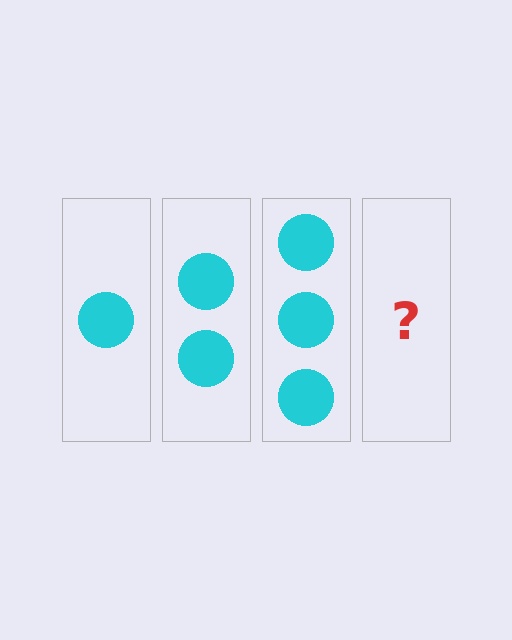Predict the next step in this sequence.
The next step is 4 circles.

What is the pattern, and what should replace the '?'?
The pattern is that each step adds one more circle. The '?' should be 4 circles.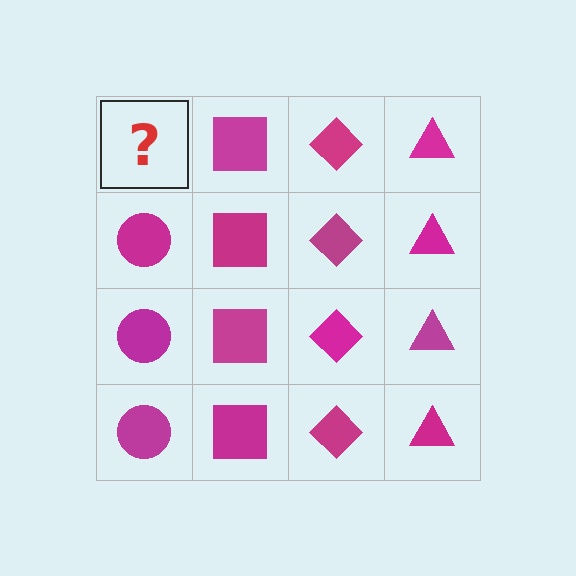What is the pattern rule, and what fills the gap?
The rule is that each column has a consistent shape. The gap should be filled with a magenta circle.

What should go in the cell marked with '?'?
The missing cell should contain a magenta circle.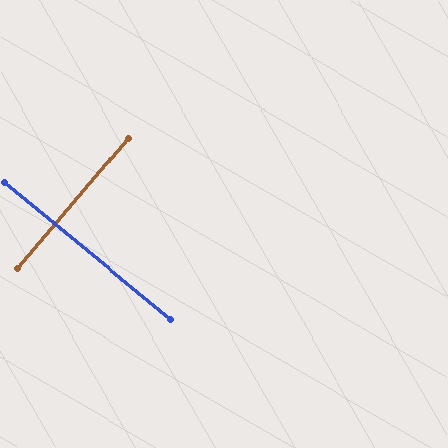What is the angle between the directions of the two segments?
Approximately 89 degrees.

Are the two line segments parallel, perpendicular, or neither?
Perpendicular — they meet at approximately 89°.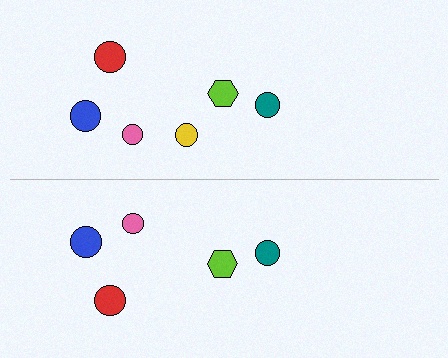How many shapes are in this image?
There are 11 shapes in this image.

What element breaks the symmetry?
A yellow circle is missing from the bottom side.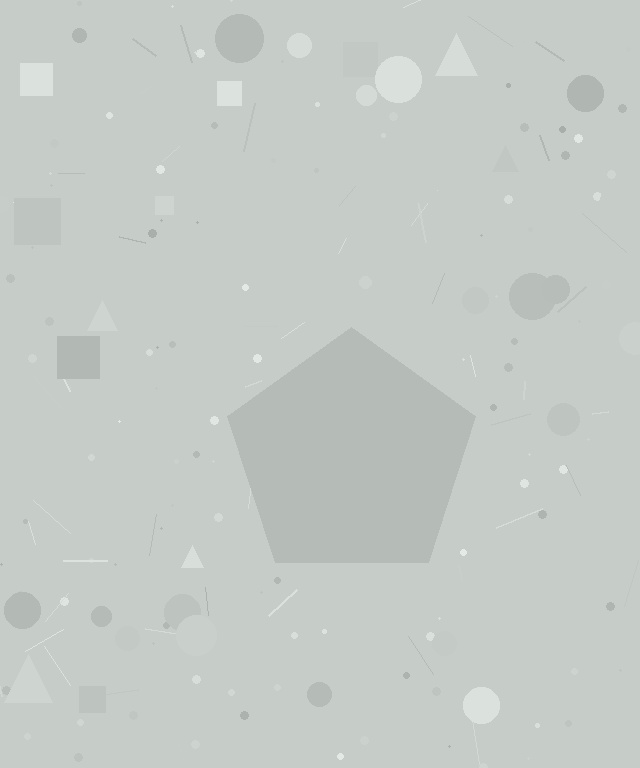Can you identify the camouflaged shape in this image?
The camouflaged shape is a pentagon.